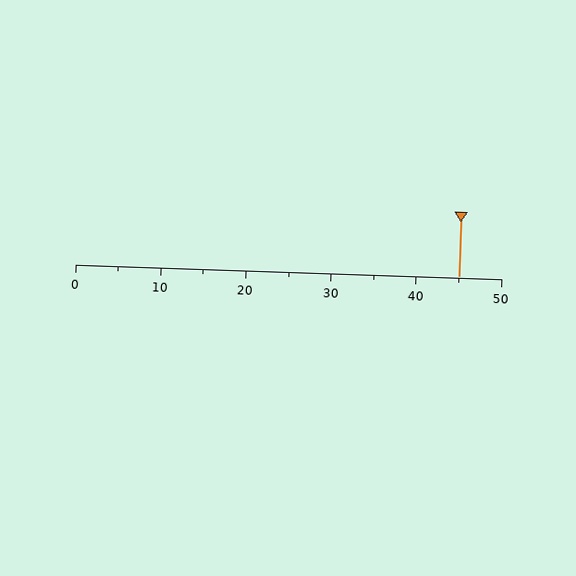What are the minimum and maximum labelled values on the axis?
The axis runs from 0 to 50.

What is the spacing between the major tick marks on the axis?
The major ticks are spaced 10 apart.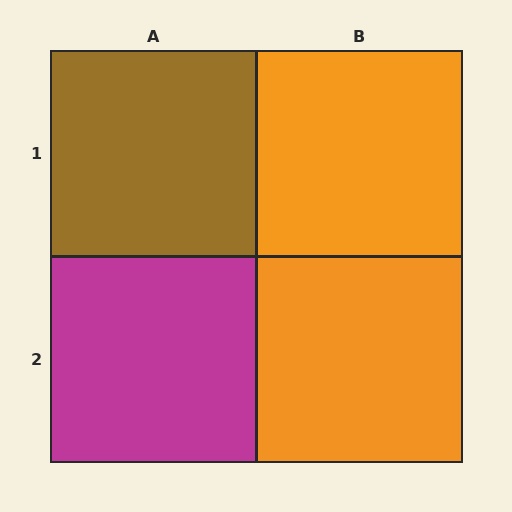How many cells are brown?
1 cell is brown.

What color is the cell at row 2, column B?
Orange.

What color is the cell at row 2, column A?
Magenta.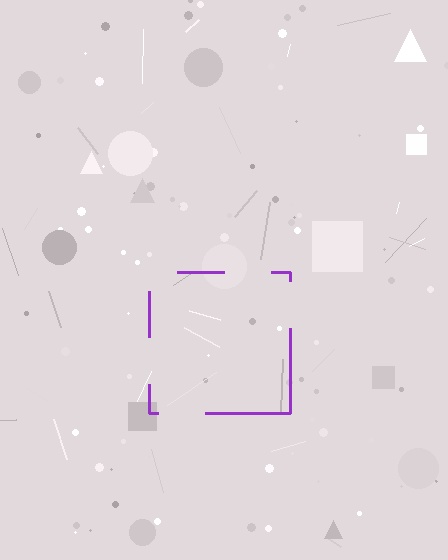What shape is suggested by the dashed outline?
The dashed outline suggests a square.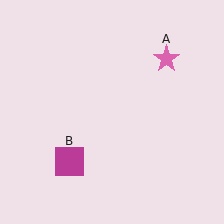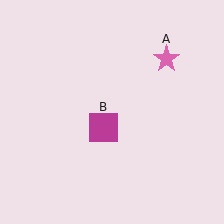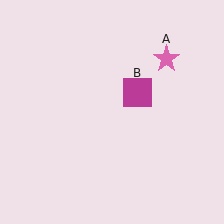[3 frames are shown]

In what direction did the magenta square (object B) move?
The magenta square (object B) moved up and to the right.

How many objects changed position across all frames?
1 object changed position: magenta square (object B).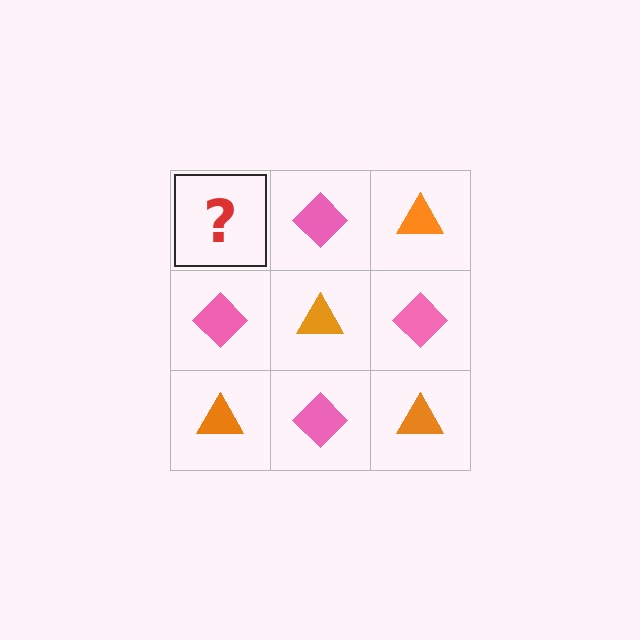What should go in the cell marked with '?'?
The missing cell should contain an orange triangle.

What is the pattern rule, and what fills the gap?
The rule is that it alternates orange triangle and pink diamond in a checkerboard pattern. The gap should be filled with an orange triangle.